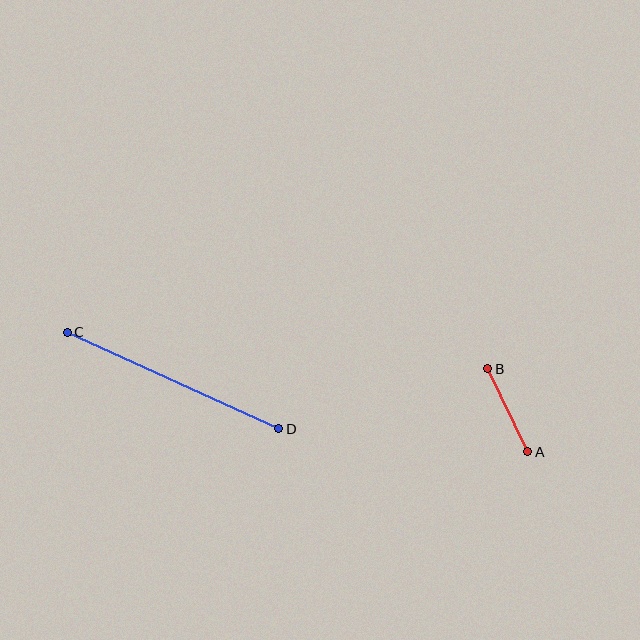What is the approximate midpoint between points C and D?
The midpoint is at approximately (173, 381) pixels.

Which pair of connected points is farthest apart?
Points C and D are farthest apart.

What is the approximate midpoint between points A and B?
The midpoint is at approximately (508, 410) pixels.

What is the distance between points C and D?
The distance is approximately 232 pixels.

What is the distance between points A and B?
The distance is approximately 92 pixels.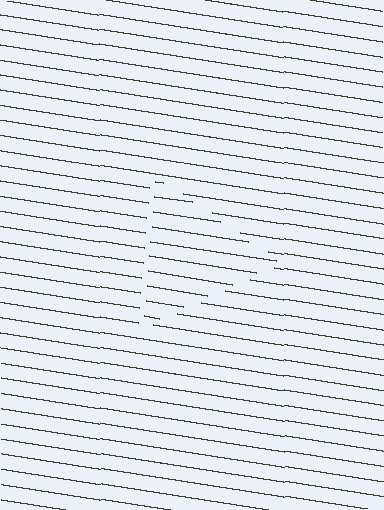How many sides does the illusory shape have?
3 sides — the line-ends trace a triangle.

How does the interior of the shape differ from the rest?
The interior of the shape contains the same grating, shifted by half a period — the contour is defined by the phase discontinuity where line-ends from the inner and outer gratings abut.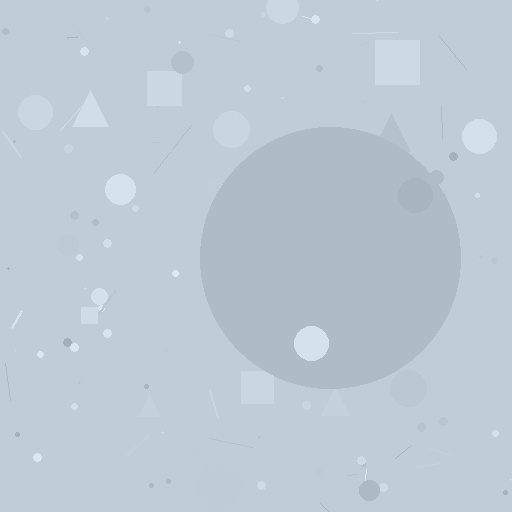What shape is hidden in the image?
A circle is hidden in the image.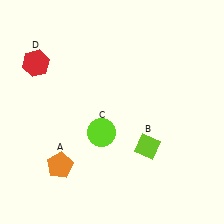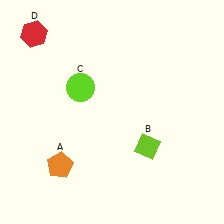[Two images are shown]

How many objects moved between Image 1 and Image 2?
2 objects moved between the two images.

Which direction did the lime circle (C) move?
The lime circle (C) moved up.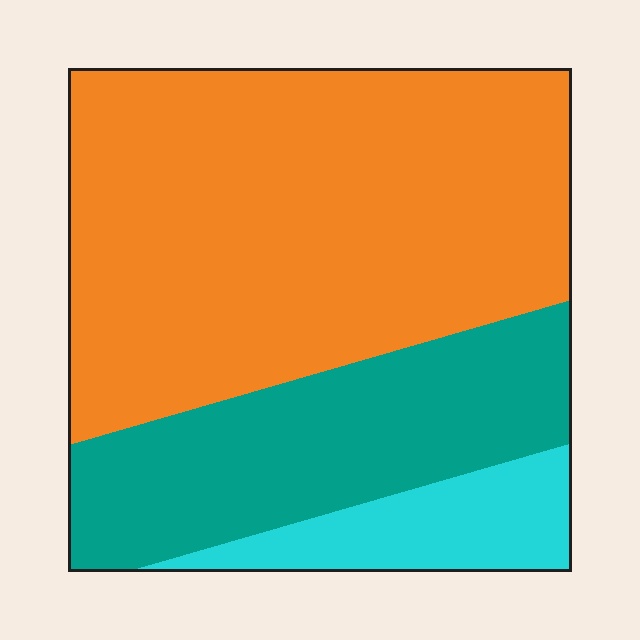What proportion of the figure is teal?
Teal takes up between a sixth and a third of the figure.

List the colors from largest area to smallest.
From largest to smallest: orange, teal, cyan.